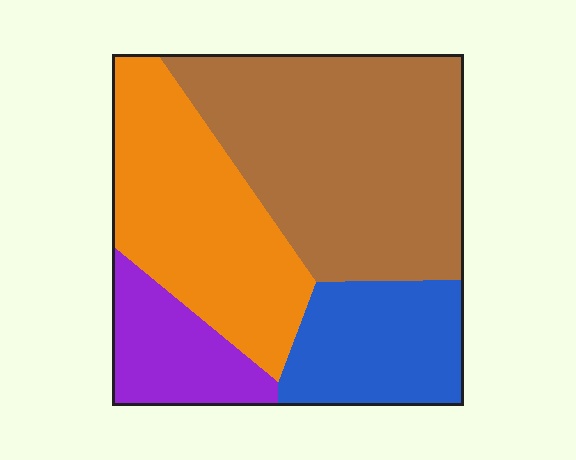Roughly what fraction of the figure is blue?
Blue covers 17% of the figure.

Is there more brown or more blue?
Brown.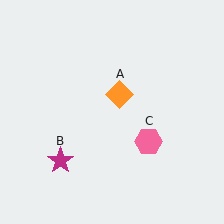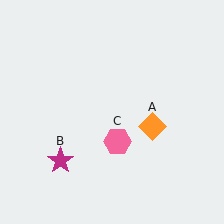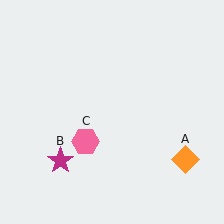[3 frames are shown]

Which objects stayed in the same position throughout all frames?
Magenta star (object B) remained stationary.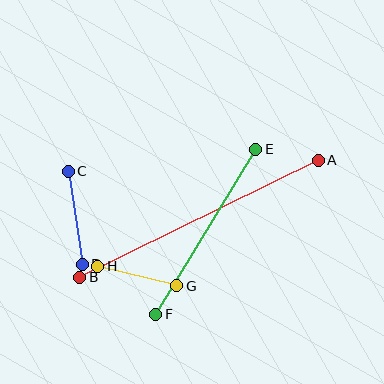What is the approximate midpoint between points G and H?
The midpoint is at approximately (137, 276) pixels.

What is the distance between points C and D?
The distance is approximately 94 pixels.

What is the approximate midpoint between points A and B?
The midpoint is at approximately (199, 219) pixels.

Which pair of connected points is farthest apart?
Points A and B are farthest apart.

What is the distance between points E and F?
The distance is approximately 193 pixels.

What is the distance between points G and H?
The distance is approximately 82 pixels.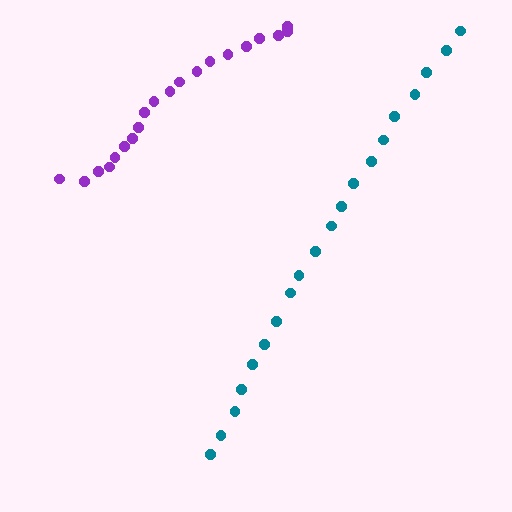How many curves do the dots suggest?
There are 2 distinct paths.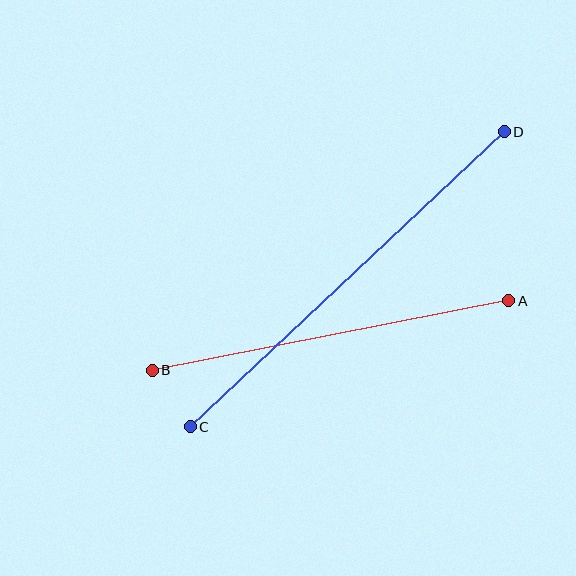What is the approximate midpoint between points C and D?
The midpoint is at approximately (347, 279) pixels.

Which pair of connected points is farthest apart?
Points C and D are farthest apart.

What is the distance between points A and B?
The distance is approximately 363 pixels.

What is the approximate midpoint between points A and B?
The midpoint is at approximately (330, 336) pixels.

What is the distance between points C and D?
The distance is approximately 431 pixels.